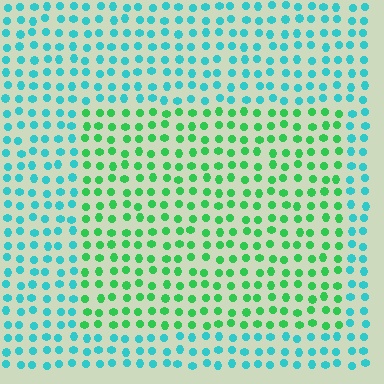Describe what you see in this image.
The image is filled with small cyan elements in a uniform arrangement. A rectangle-shaped region is visible where the elements are tinted to a slightly different hue, forming a subtle color boundary.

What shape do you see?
I see a rectangle.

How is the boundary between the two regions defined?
The boundary is defined purely by a slight shift in hue (about 47 degrees). Spacing, size, and orientation are identical on both sides.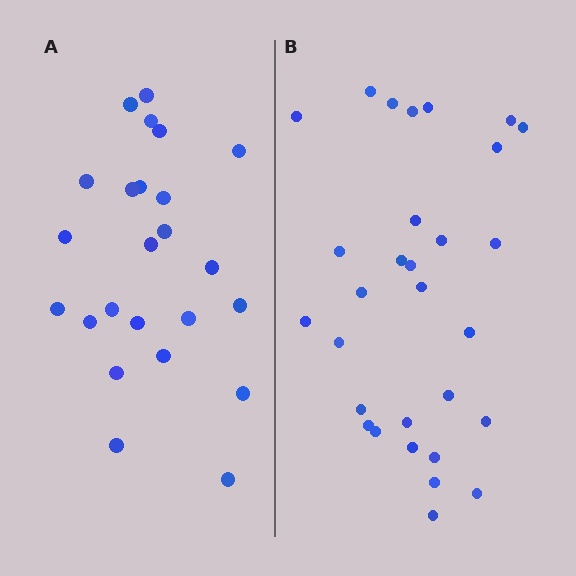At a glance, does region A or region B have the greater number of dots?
Region B (the right region) has more dots.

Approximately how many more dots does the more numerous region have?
Region B has about 6 more dots than region A.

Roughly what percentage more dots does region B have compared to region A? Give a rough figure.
About 25% more.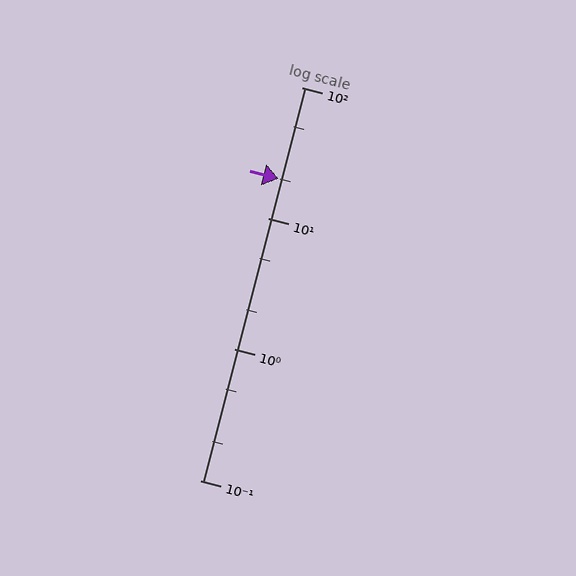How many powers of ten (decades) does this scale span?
The scale spans 3 decades, from 0.1 to 100.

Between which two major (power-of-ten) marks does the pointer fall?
The pointer is between 10 and 100.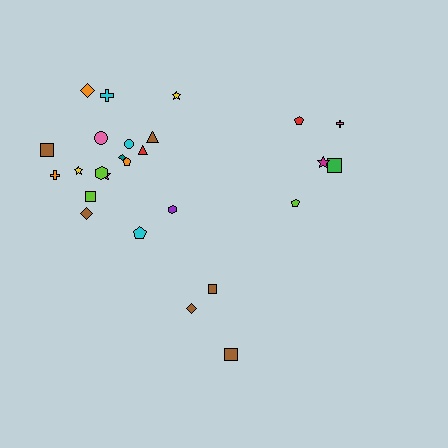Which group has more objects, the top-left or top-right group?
The top-left group.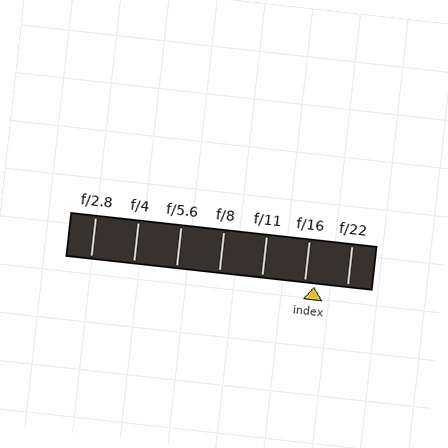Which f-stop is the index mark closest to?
The index mark is closest to f/16.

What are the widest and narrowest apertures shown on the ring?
The widest aperture shown is f/2.8 and the narrowest is f/22.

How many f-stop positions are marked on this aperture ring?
There are 7 f-stop positions marked.